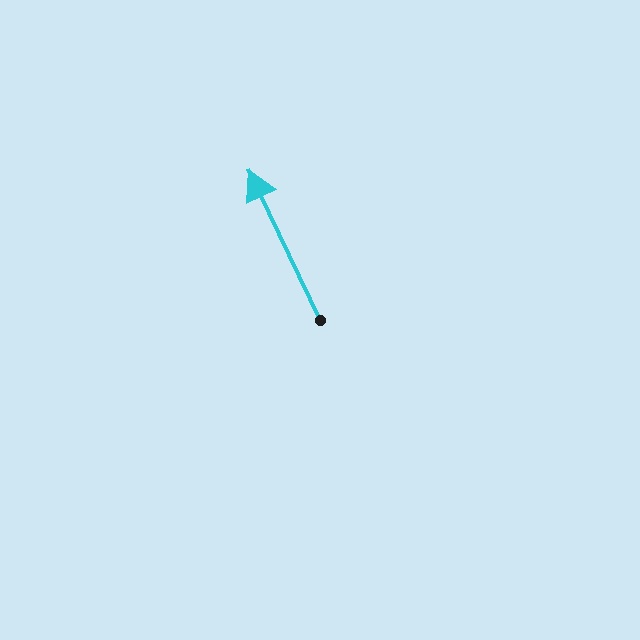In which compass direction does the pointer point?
Northwest.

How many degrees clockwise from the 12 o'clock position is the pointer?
Approximately 335 degrees.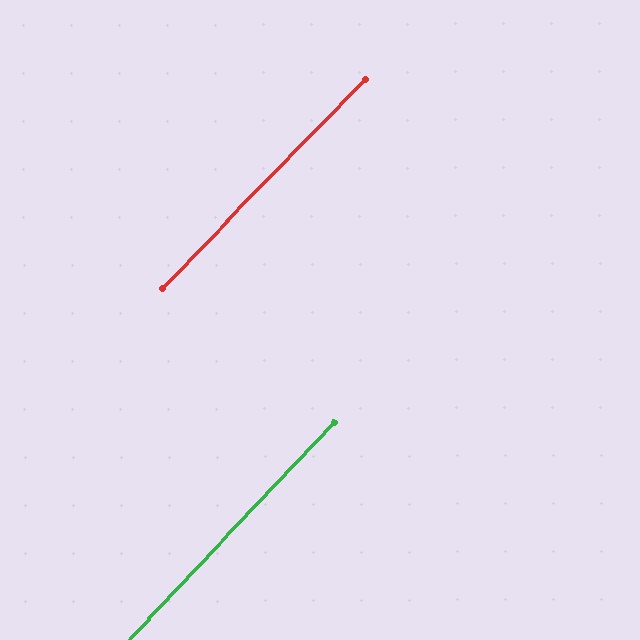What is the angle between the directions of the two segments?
Approximately 1 degree.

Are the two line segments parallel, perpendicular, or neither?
Parallel — their directions differ by only 0.9°.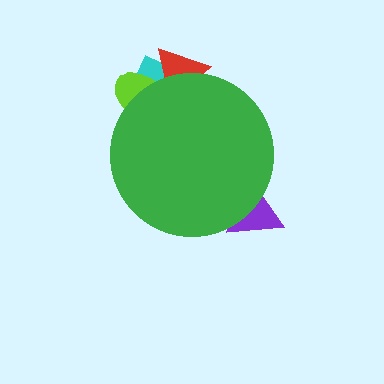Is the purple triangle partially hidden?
Yes, the purple triangle is partially hidden behind the green circle.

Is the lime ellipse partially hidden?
Yes, the lime ellipse is partially hidden behind the green circle.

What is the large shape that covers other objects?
A green circle.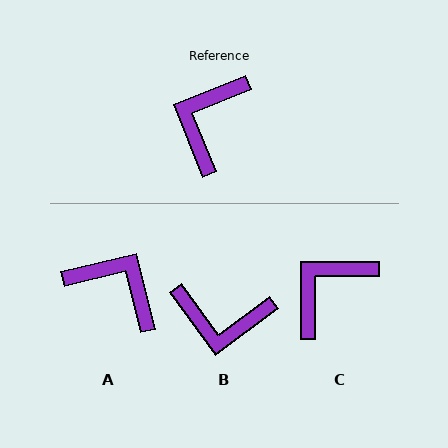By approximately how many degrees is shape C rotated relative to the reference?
Approximately 22 degrees clockwise.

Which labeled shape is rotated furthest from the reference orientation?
B, about 105 degrees away.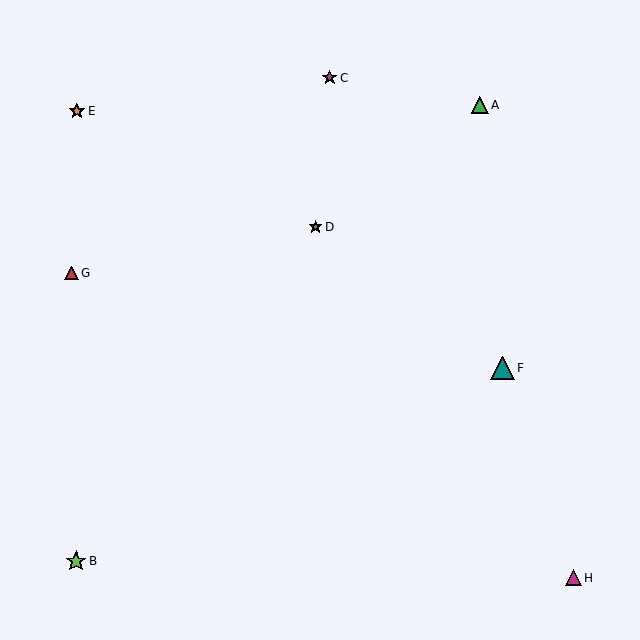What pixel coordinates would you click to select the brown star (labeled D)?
Click at (316, 227) to select the brown star D.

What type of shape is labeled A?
Shape A is a green triangle.